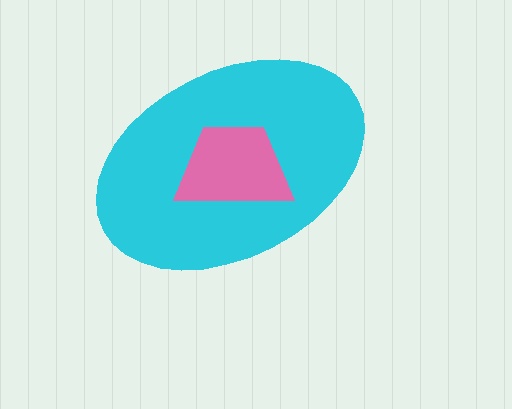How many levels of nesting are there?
2.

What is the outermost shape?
The cyan ellipse.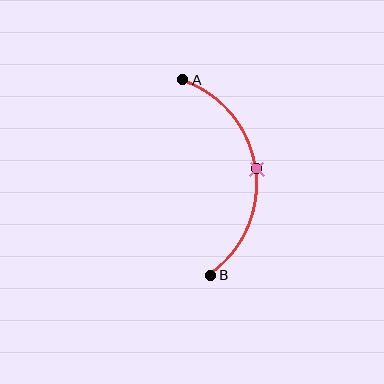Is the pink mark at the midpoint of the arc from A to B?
Yes. The pink mark lies on the arc at equal arc-length from both A and B — it is the arc midpoint.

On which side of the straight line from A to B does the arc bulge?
The arc bulges to the right of the straight line connecting A and B.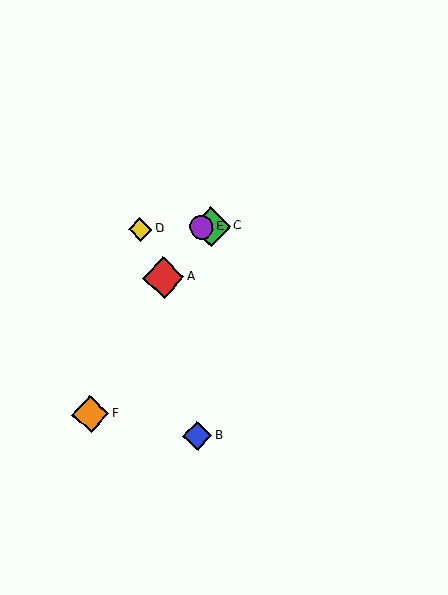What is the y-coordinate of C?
Object C is at y≈227.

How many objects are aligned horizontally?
3 objects (C, D, E) are aligned horizontally.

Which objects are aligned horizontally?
Objects C, D, E are aligned horizontally.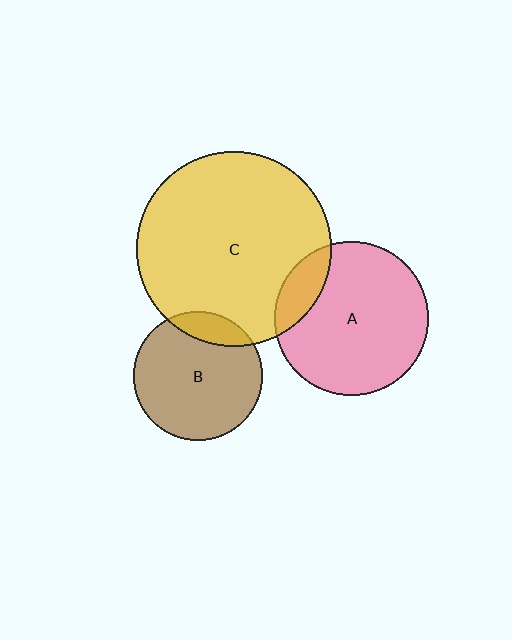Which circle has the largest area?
Circle C (yellow).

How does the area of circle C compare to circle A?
Approximately 1.6 times.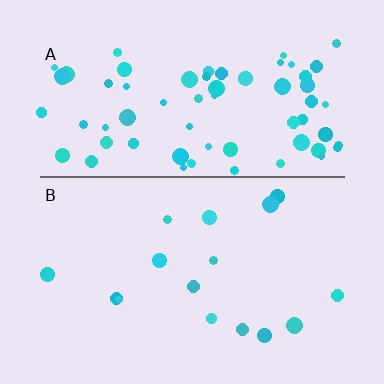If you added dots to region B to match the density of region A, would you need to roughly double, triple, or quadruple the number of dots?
Approximately quadruple.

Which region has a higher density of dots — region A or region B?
A (the top).